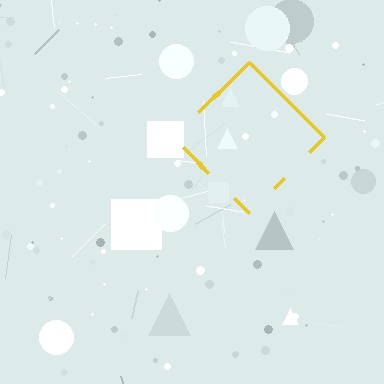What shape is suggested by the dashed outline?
The dashed outline suggests a diamond.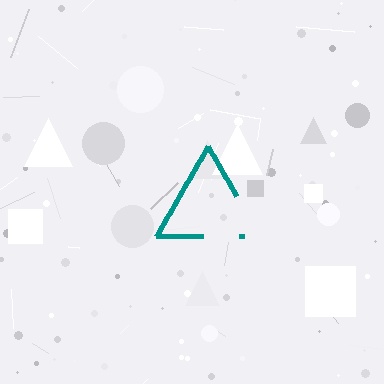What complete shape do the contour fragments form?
The contour fragments form a triangle.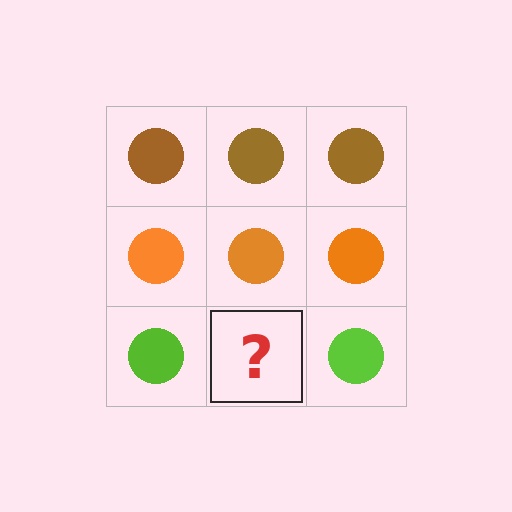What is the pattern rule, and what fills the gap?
The rule is that each row has a consistent color. The gap should be filled with a lime circle.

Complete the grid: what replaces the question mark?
The question mark should be replaced with a lime circle.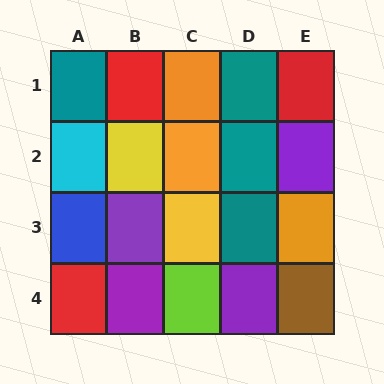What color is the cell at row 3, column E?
Orange.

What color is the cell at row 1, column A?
Teal.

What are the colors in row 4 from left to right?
Red, purple, lime, purple, brown.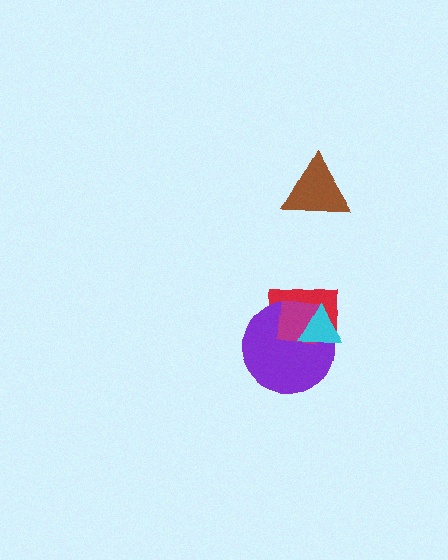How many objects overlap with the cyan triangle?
3 objects overlap with the cyan triangle.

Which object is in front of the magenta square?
The cyan triangle is in front of the magenta square.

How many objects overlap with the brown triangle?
0 objects overlap with the brown triangle.